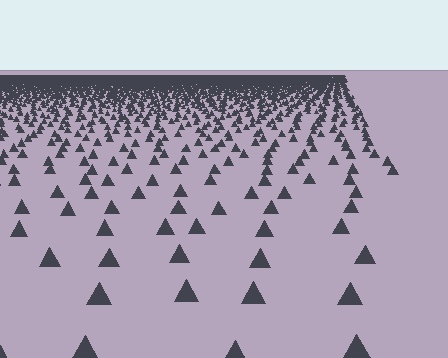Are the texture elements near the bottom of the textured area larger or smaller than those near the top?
Larger. Near the bottom, elements are closer to the viewer and appear at a bigger on-screen size.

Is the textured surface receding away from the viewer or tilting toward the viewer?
The surface is receding away from the viewer. Texture elements get smaller and denser toward the top.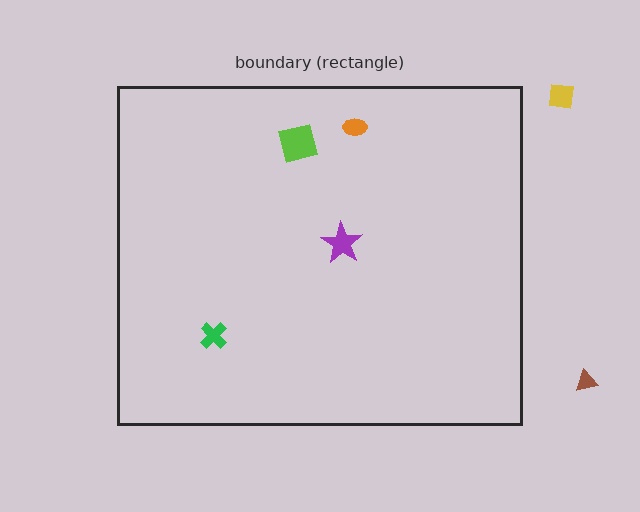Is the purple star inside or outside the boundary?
Inside.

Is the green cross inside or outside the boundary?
Inside.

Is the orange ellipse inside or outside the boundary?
Inside.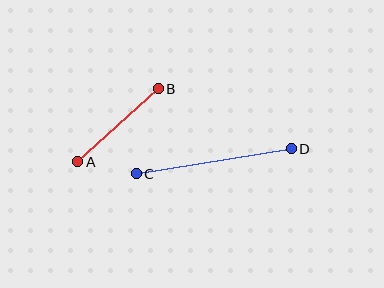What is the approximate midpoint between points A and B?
The midpoint is at approximately (118, 125) pixels.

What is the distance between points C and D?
The distance is approximately 157 pixels.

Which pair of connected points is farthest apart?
Points C and D are farthest apart.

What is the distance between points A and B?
The distance is approximately 109 pixels.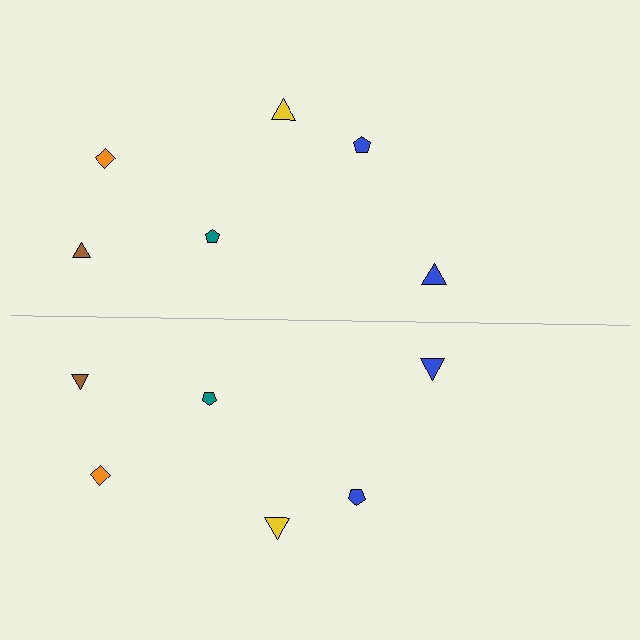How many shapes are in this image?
There are 12 shapes in this image.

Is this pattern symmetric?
Yes, this pattern has bilateral (reflection) symmetry.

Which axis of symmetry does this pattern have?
The pattern has a horizontal axis of symmetry running through the center of the image.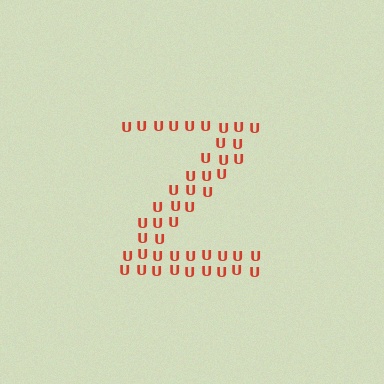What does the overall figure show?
The overall figure shows the letter Z.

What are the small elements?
The small elements are letter U's.